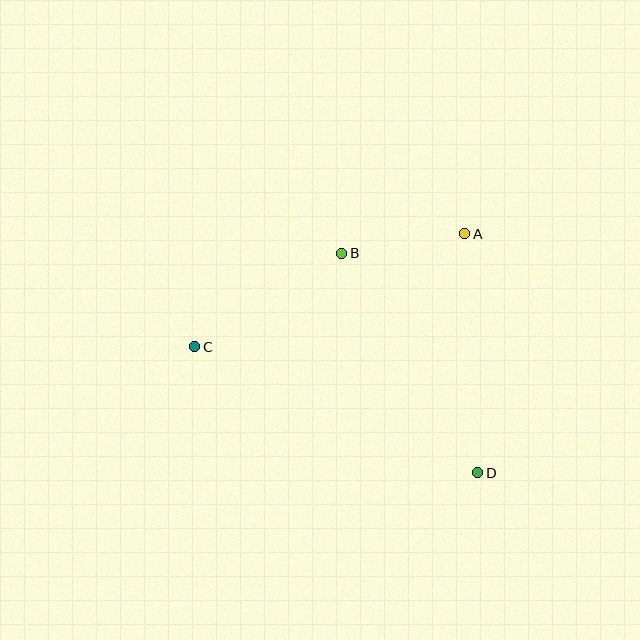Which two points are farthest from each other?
Points C and D are farthest from each other.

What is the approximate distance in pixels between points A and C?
The distance between A and C is approximately 293 pixels.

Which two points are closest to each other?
Points A and B are closest to each other.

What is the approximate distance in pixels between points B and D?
The distance between B and D is approximately 259 pixels.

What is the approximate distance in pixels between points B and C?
The distance between B and C is approximately 174 pixels.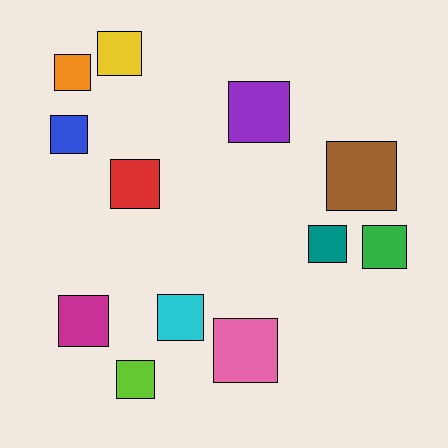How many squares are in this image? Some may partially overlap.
There are 12 squares.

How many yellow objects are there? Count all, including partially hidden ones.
There is 1 yellow object.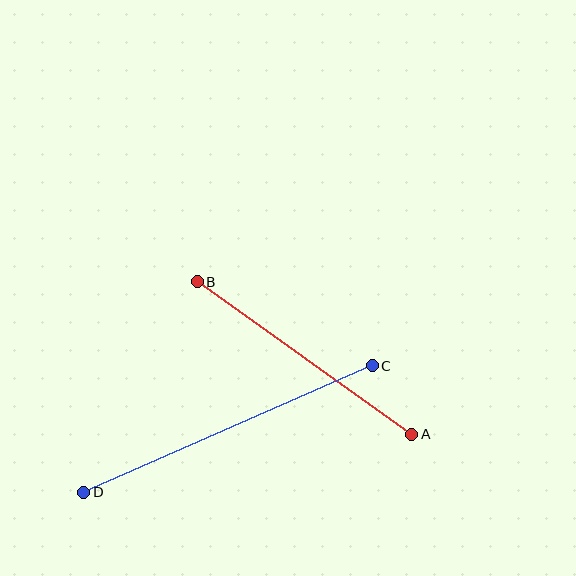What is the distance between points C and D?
The distance is approximately 315 pixels.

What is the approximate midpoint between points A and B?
The midpoint is at approximately (304, 358) pixels.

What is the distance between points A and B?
The distance is approximately 263 pixels.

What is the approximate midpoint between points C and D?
The midpoint is at approximately (228, 429) pixels.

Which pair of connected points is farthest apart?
Points C and D are farthest apart.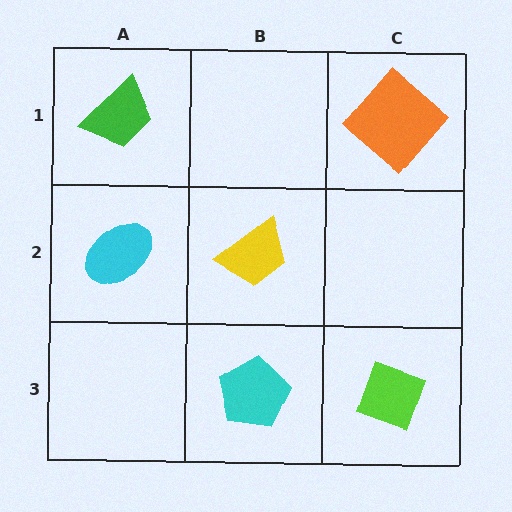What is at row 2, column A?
A cyan ellipse.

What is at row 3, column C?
A lime diamond.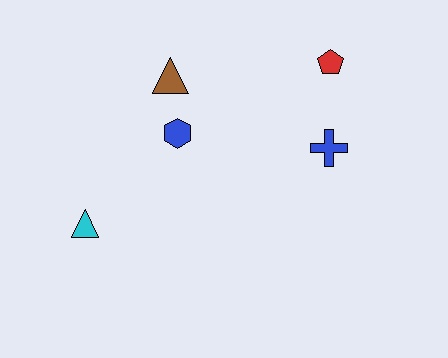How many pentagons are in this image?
There is 1 pentagon.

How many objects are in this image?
There are 5 objects.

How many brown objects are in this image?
There is 1 brown object.